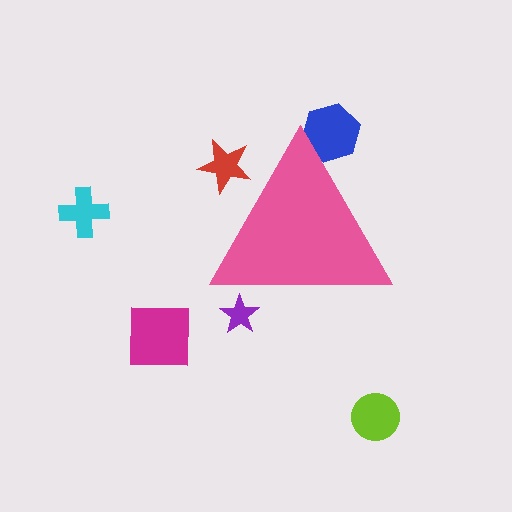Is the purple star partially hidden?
Yes, the purple star is partially hidden behind the pink triangle.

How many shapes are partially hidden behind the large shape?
3 shapes are partially hidden.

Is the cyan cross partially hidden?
No, the cyan cross is fully visible.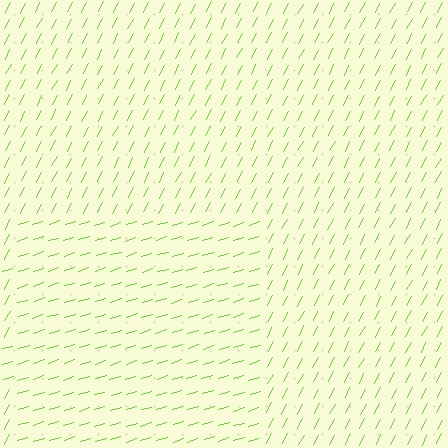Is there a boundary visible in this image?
Yes, there is a texture boundary formed by a change in line orientation.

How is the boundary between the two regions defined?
The boundary is defined purely by a change in line orientation (approximately 45 degrees difference). All lines are the same color and thickness.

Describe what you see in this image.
The image is filled with small lime line segments. A rectangle region in the image has lines oriented differently from the surrounding lines, creating a visible texture boundary.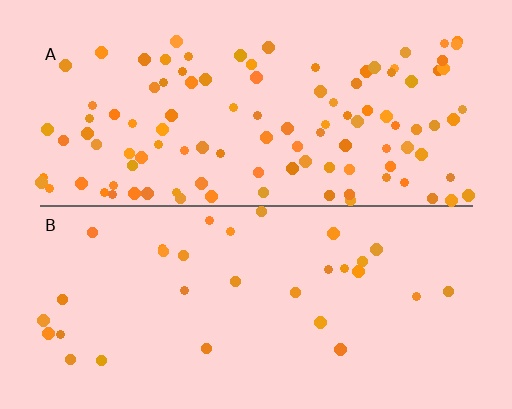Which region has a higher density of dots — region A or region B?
A (the top).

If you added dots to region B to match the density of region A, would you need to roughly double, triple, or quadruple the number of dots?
Approximately quadruple.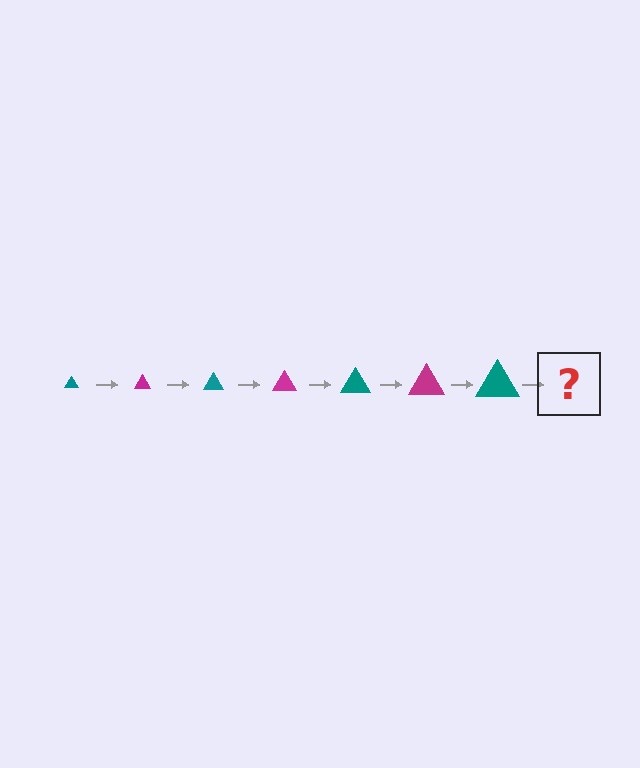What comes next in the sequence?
The next element should be a magenta triangle, larger than the previous one.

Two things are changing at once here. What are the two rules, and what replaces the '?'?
The two rules are that the triangle grows larger each step and the color cycles through teal and magenta. The '?' should be a magenta triangle, larger than the previous one.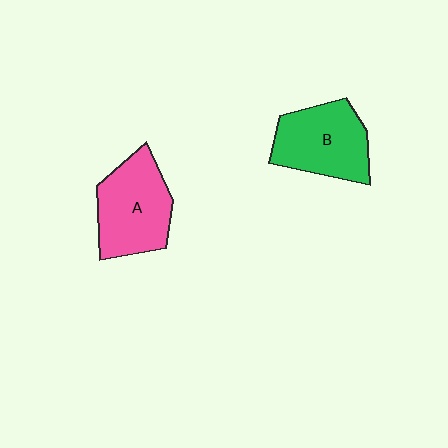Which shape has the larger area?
Shape A (pink).